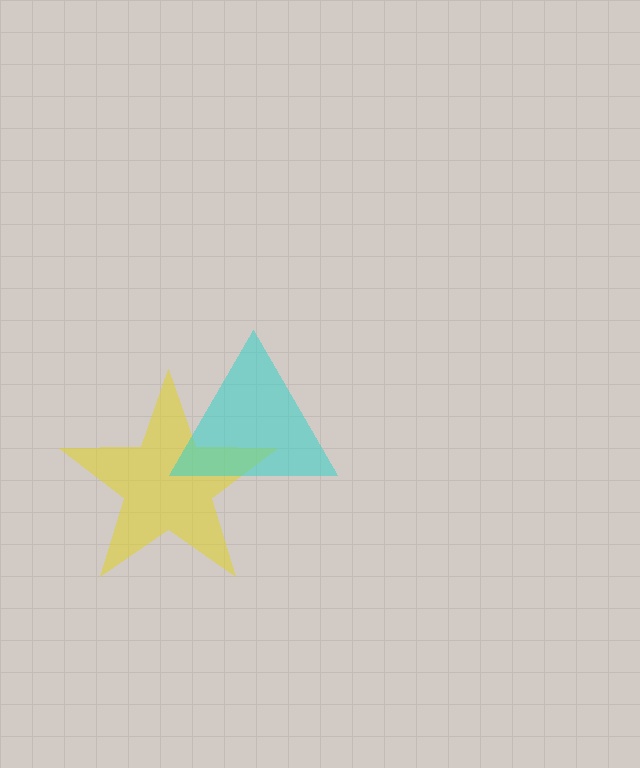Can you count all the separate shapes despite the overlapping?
Yes, there are 2 separate shapes.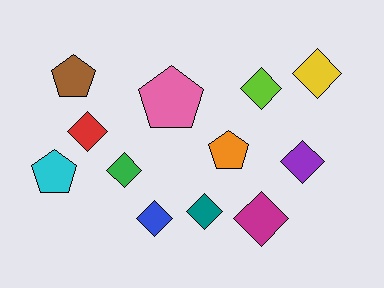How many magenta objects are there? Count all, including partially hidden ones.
There is 1 magenta object.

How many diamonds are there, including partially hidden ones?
There are 8 diamonds.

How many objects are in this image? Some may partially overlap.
There are 12 objects.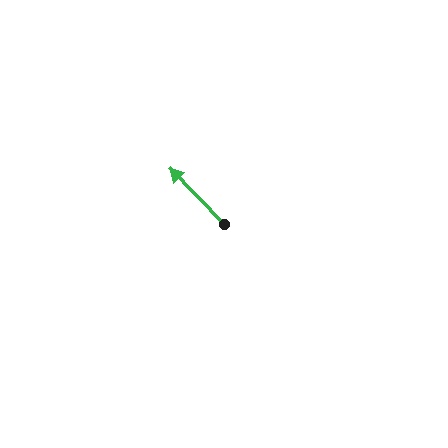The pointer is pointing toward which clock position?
Roughly 11 o'clock.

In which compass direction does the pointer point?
Northwest.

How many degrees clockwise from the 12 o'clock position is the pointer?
Approximately 316 degrees.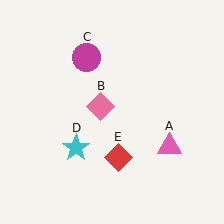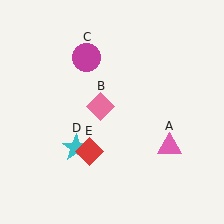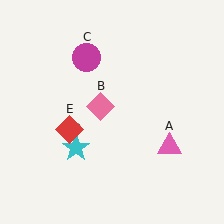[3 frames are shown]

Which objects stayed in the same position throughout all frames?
Pink triangle (object A) and pink diamond (object B) and magenta circle (object C) and cyan star (object D) remained stationary.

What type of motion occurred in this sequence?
The red diamond (object E) rotated clockwise around the center of the scene.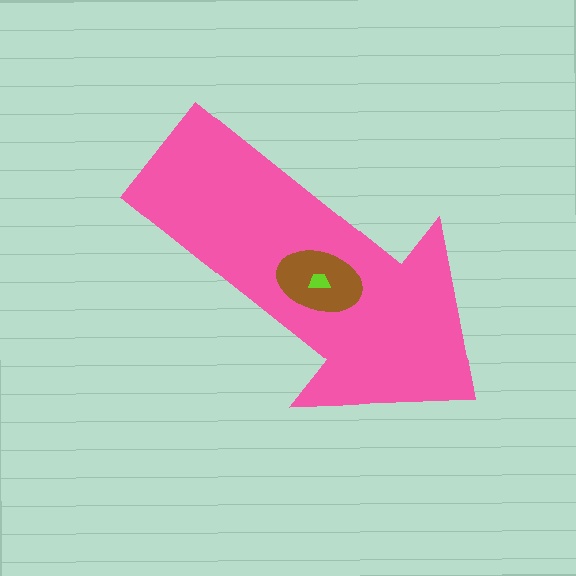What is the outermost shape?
The pink arrow.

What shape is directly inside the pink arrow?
The brown ellipse.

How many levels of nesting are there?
3.